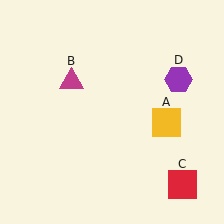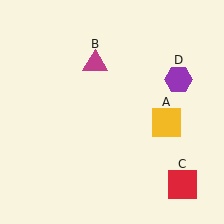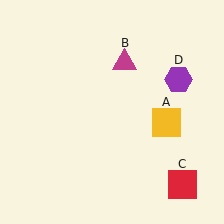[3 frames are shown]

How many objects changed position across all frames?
1 object changed position: magenta triangle (object B).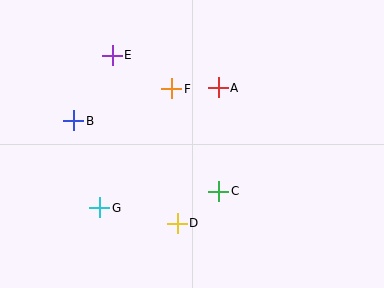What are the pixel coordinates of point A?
Point A is at (218, 88).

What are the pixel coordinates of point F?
Point F is at (172, 89).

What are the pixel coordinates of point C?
Point C is at (219, 191).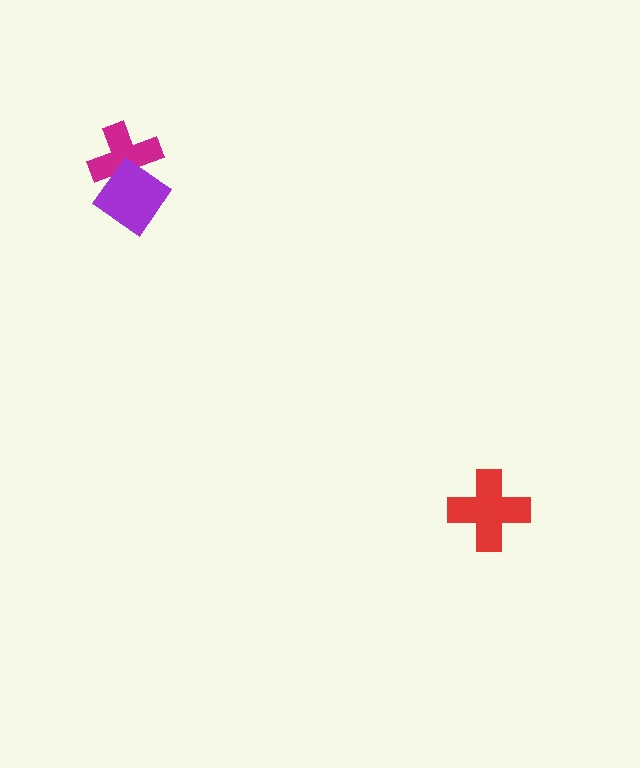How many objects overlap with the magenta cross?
1 object overlaps with the magenta cross.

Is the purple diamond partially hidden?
No, no other shape covers it.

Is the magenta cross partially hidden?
Yes, it is partially covered by another shape.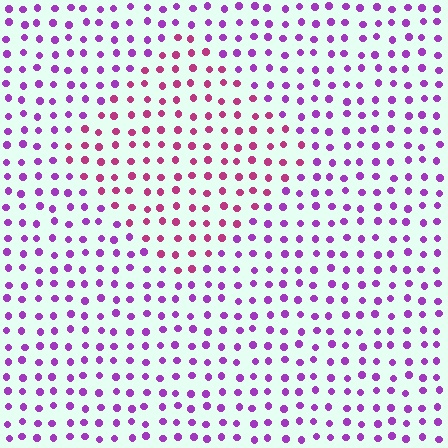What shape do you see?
I see a diamond.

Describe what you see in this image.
The image is filled with small purple elements in a uniform arrangement. A diamond-shaped region is visible where the elements are tinted to a slightly different hue, forming a subtle color boundary.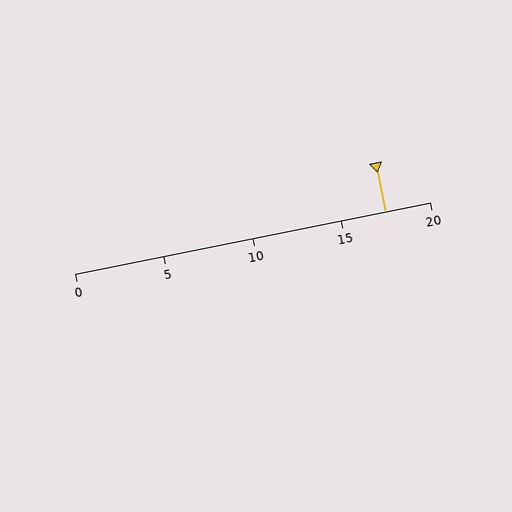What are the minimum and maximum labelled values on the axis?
The axis runs from 0 to 20.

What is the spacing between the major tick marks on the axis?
The major ticks are spaced 5 apart.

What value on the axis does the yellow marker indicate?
The marker indicates approximately 17.5.